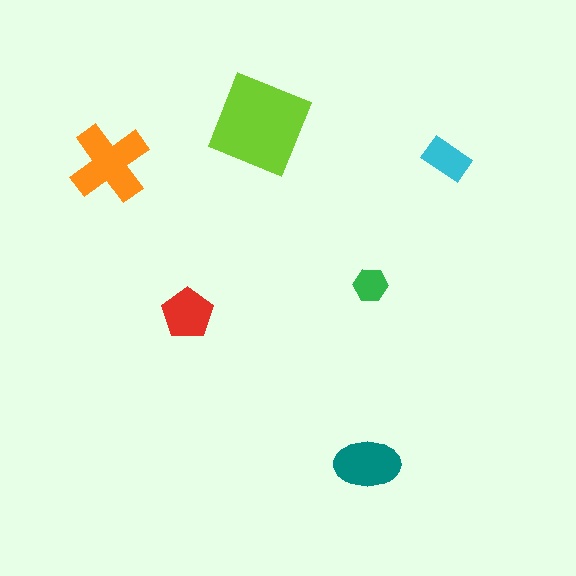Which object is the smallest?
The green hexagon.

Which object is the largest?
The lime diamond.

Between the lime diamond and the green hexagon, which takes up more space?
The lime diamond.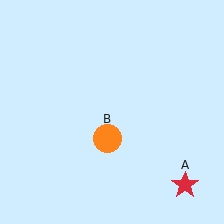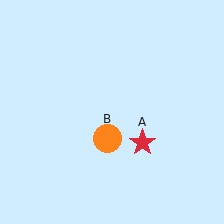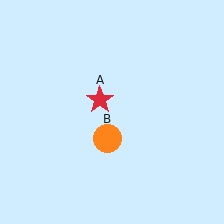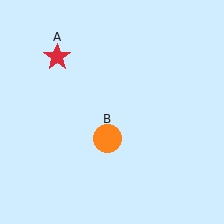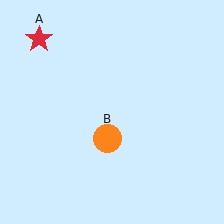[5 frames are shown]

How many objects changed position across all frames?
1 object changed position: red star (object A).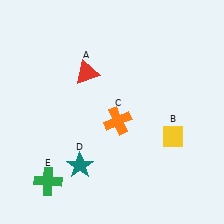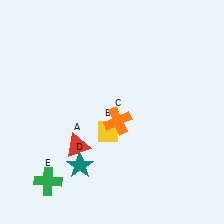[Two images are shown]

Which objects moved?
The objects that moved are: the red triangle (A), the yellow diamond (B).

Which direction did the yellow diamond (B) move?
The yellow diamond (B) moved left.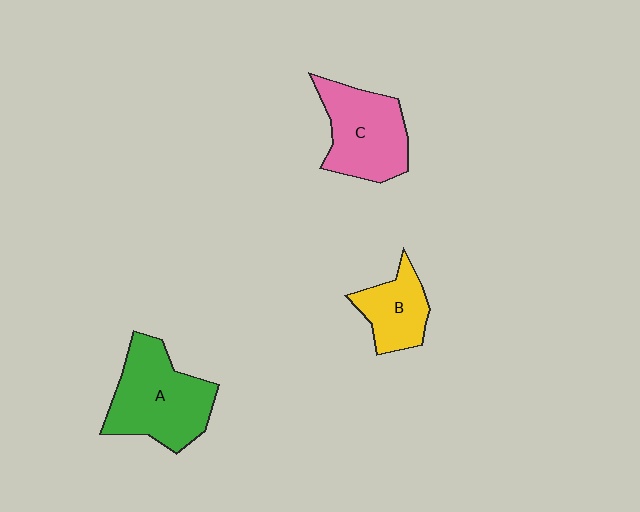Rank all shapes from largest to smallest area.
From largest to smallest: A (green), C (pink), B (yellow).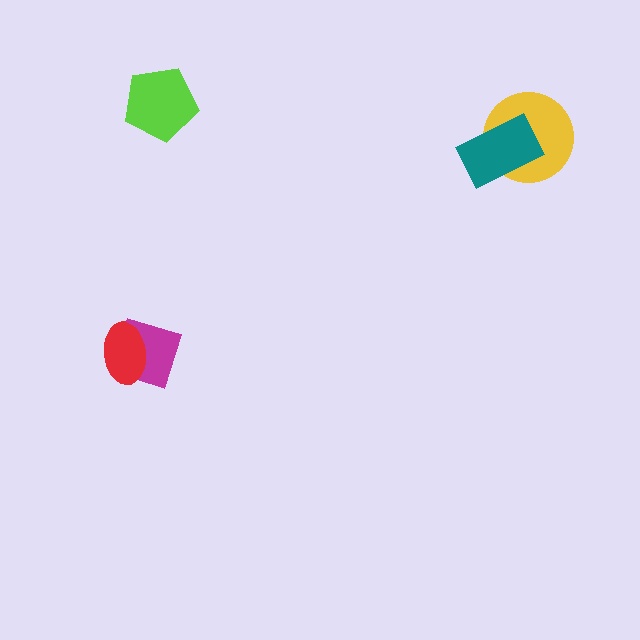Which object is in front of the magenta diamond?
The red ellipse is in front of the magenta diamond.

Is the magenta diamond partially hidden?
Yes, it is partially covered by another shape.